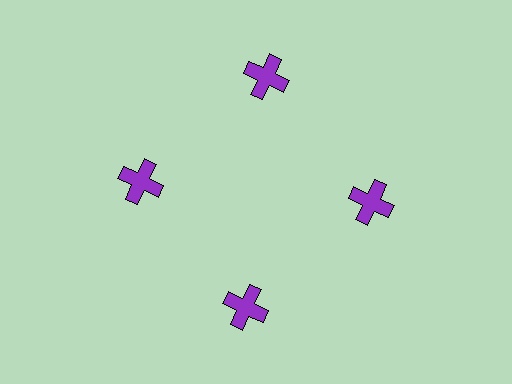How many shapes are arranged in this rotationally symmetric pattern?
There are 4 shapes, arranged in 4 groups of 1.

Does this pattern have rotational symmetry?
Yes, this pattern has 4-fold rotational symmetry. It looks the same after rotating 90 degrees around the center.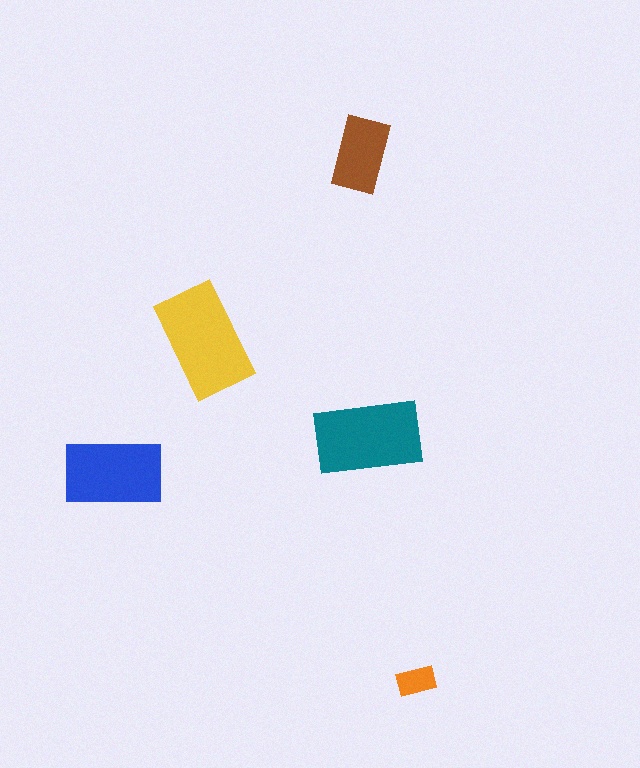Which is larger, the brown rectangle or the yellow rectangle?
The yellow one.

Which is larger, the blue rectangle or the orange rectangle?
The blue one.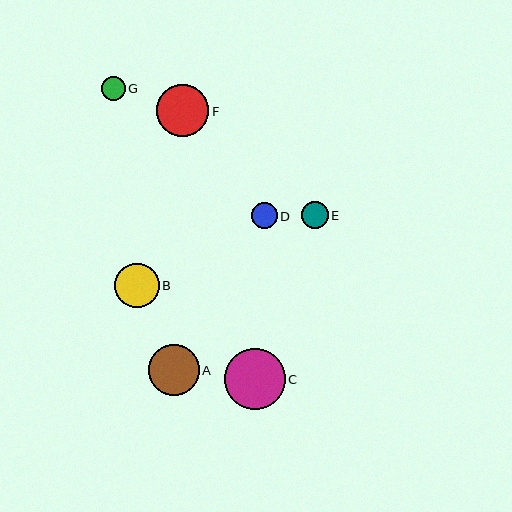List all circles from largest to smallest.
From largest to smallest: C, F, A, B, E, D, G.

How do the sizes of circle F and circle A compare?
Circle F and circle A are approximately the same size.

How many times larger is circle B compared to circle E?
Circle B is approximately 1.7 times the size of circle E.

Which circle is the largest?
Circle C is the largest with a size of approximately 61 pixels.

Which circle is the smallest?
Circle G is the smallest with a size of approximately 24 pixels.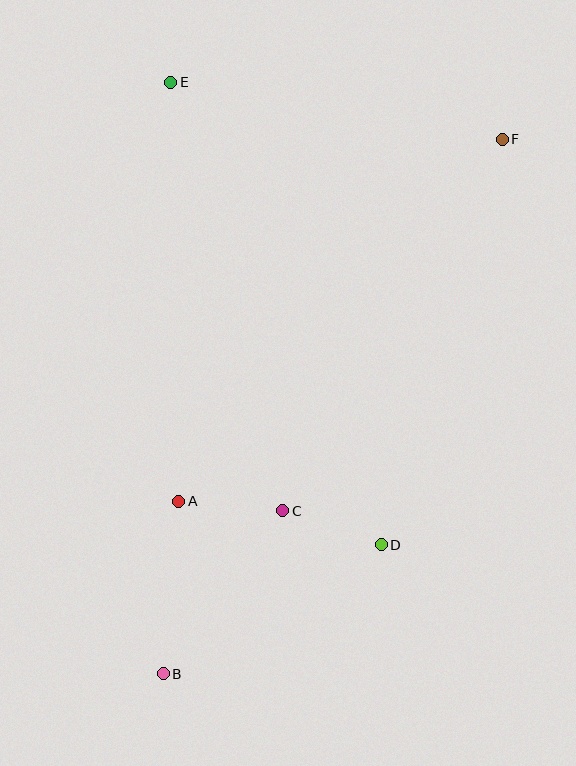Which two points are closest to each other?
Points C and D are closest to each other.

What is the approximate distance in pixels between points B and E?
The distance between B and E is approximately 592 pixels.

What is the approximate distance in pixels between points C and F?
The distance between C and F is approximately 432 pixels.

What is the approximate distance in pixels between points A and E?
The distance between A and E is approximately 419 pixels.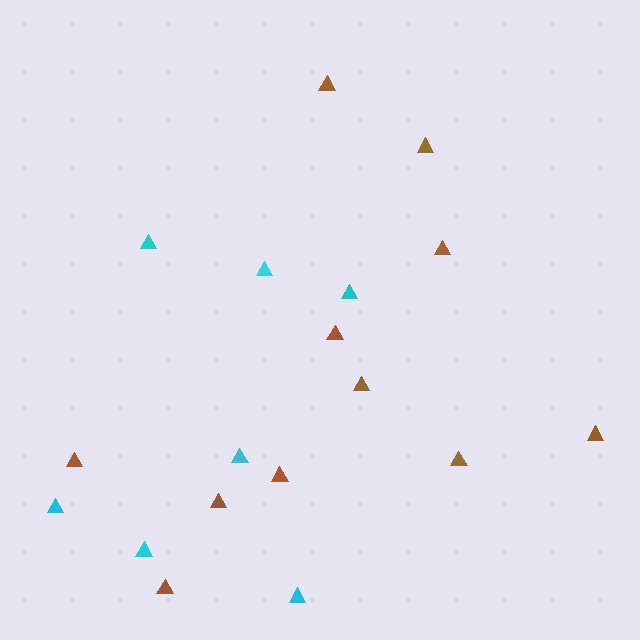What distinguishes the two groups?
There are 2 groups: one group of brown triangles (11) and one group of cyan triangles (7).